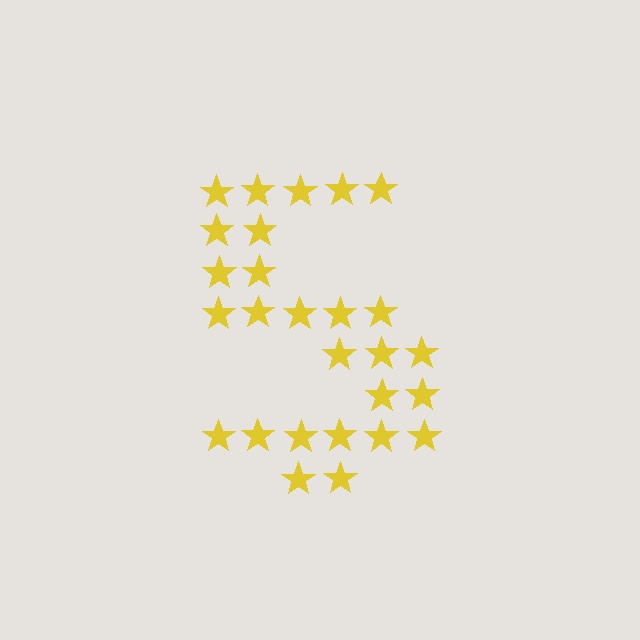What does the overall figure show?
The overall figure shows the letter S.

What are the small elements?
The small elements are stars.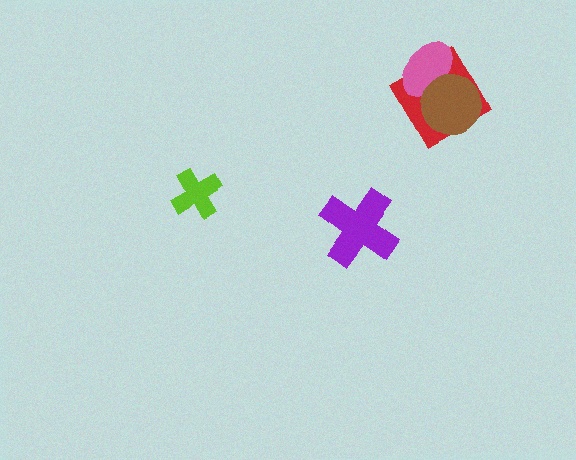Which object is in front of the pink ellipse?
The brown circle is in front of the pink ellipse.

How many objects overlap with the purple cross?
0 objects overlap with the purple cross.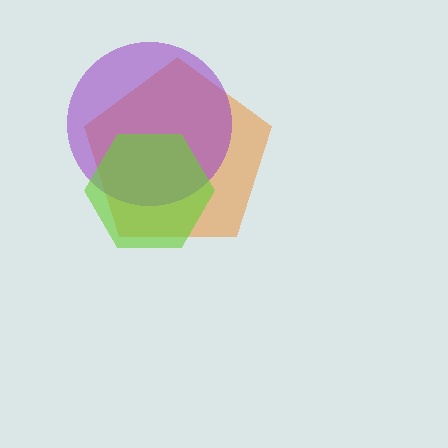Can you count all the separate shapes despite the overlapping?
Yes, there are 3 separate shapes.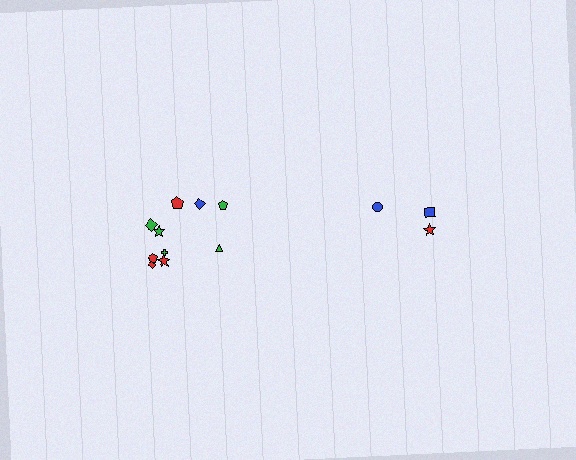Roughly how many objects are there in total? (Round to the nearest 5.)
Roughly 15 objects in total.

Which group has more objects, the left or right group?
The left group.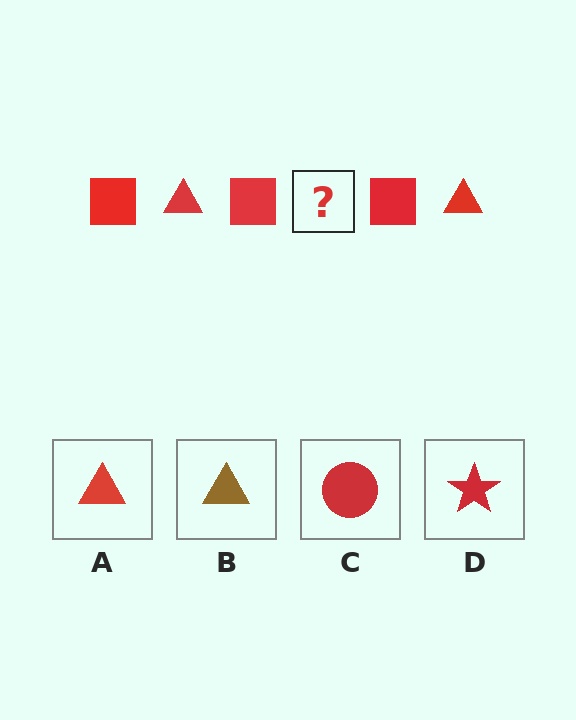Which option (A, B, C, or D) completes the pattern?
A.